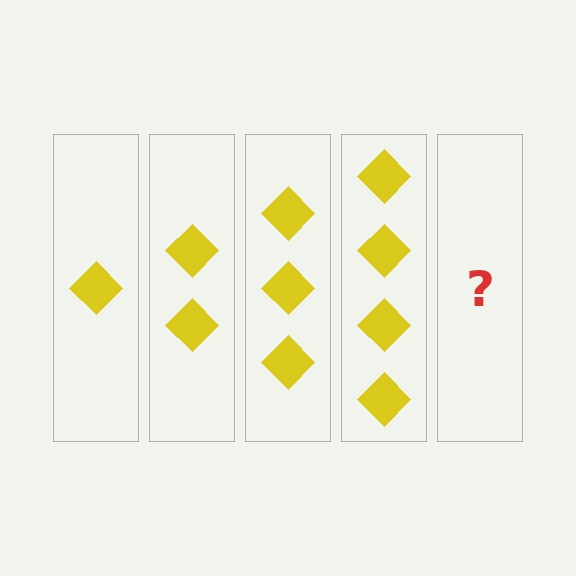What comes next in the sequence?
The next element should be 5 diamonds.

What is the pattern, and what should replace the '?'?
The pattern is that each step adds one more diamond. The '?' should be 5 diamonds.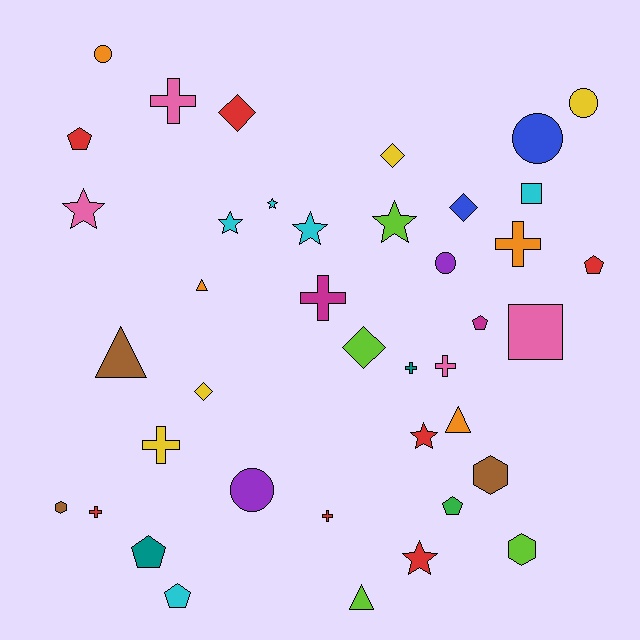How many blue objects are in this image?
There are 2 blue objects.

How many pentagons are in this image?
There are 6 pentagons.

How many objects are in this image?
There are 40 objects.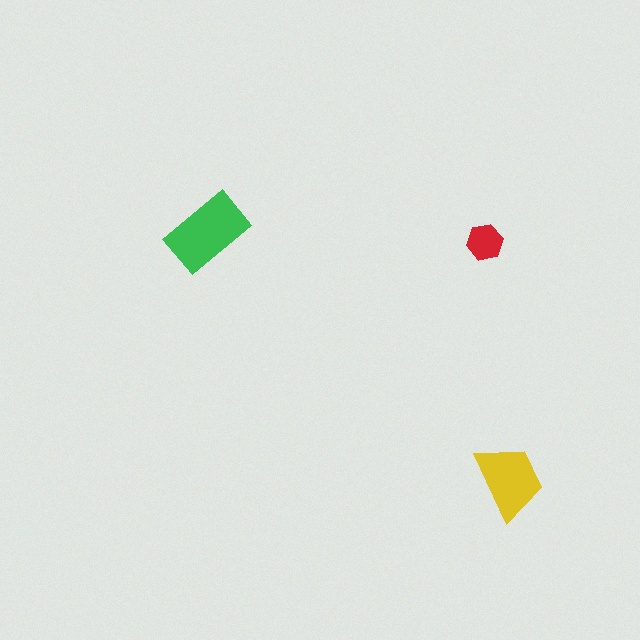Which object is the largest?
The green rectangle.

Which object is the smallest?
The red hexagon.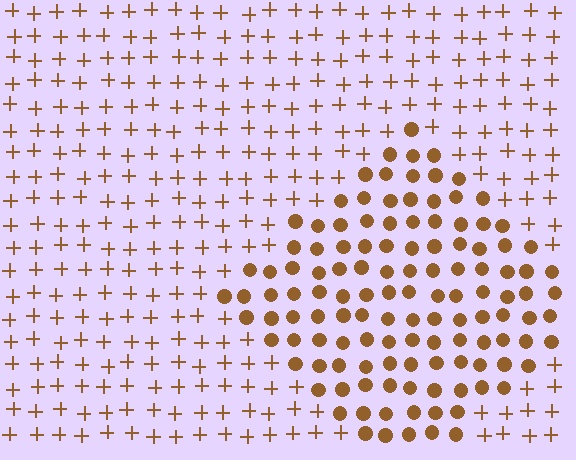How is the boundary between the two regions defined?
The boundary is defined by a change in element shape: circles inside vs. plus signs outside. All elements share the same color and spacing.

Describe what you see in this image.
The image is filled with small brown elements arranged in a uniform grid. A diamond-shaped region contains circles, while the surrounding area contains plus signs. The boundary is defined purely by the change in element shape.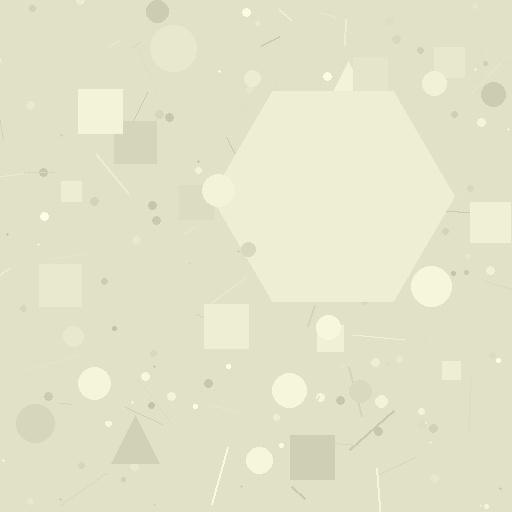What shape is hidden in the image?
A hexagon is hidden in the image.